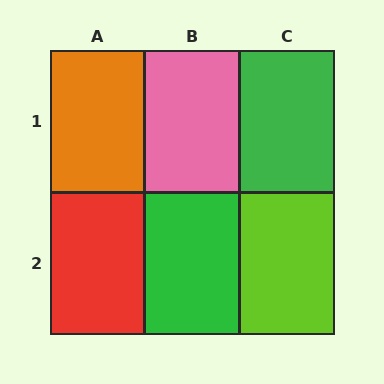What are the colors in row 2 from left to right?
Red, green, lime.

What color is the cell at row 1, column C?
Green.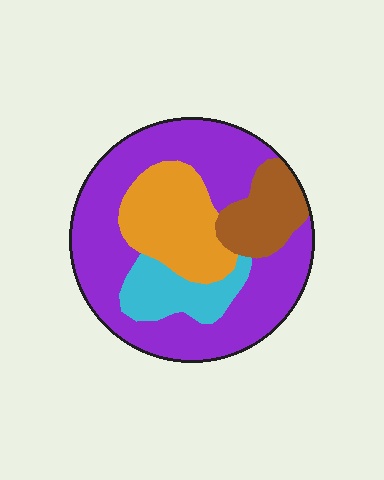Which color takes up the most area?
Purple, at roughly 55%.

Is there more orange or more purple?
Purple.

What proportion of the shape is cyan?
Cyan takes up less than a quarter of the shape.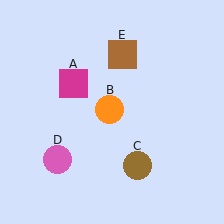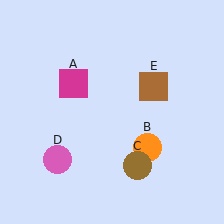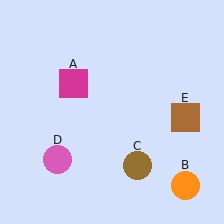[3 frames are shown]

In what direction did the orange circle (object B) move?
The orange circle (object B) moved down and to the right.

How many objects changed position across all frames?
2 objects changed position: orange circle (object B), brown square (object E).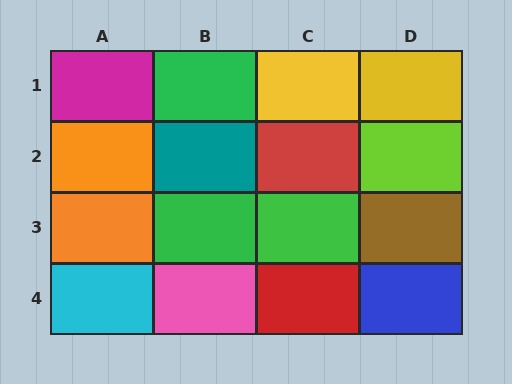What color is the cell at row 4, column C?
Red.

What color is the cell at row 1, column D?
Yellow.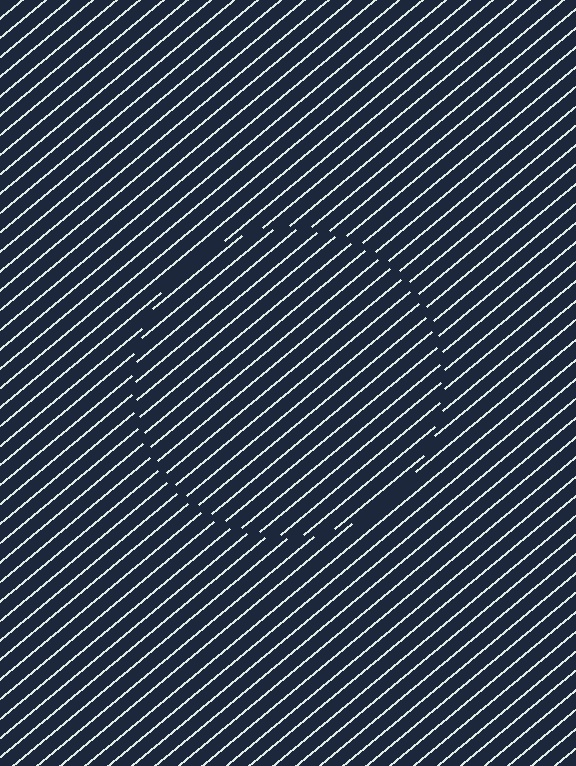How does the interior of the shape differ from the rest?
The interior of the shape contains the same grating, shifted by half a period — the contour is defined by the phase discontinuity where line-ends from the inner and outer gratings abut.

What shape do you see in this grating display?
An illusory circle. The interior of the shape contains the same grating, shifted by half a period — the contour is defined by the phase discontinuity where line-ends from the inner and outer gratings abut.